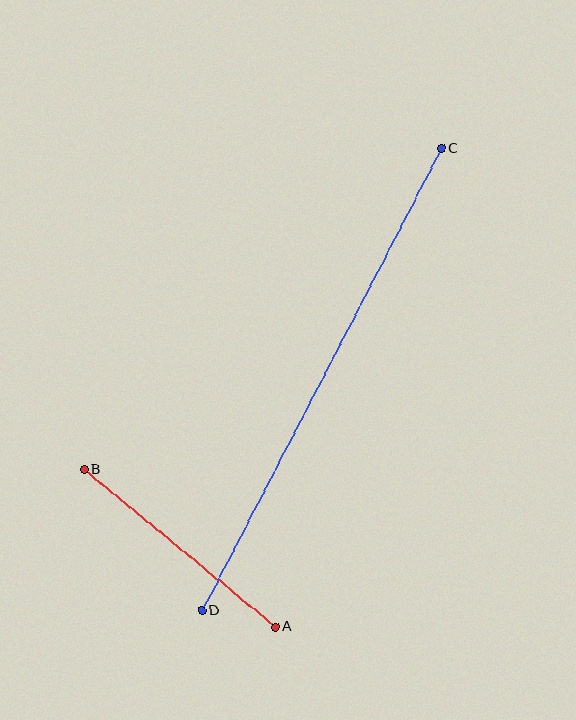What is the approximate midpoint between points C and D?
The midpoint is at approximately (322, 379) pixels.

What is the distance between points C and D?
The distance is approximately 520 pixels.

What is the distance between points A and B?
The distance is approximately 248 pixels.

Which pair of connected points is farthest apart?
Points C and D are farthest apart.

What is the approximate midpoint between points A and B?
The midpoint is at approximately (180, 548) pixels.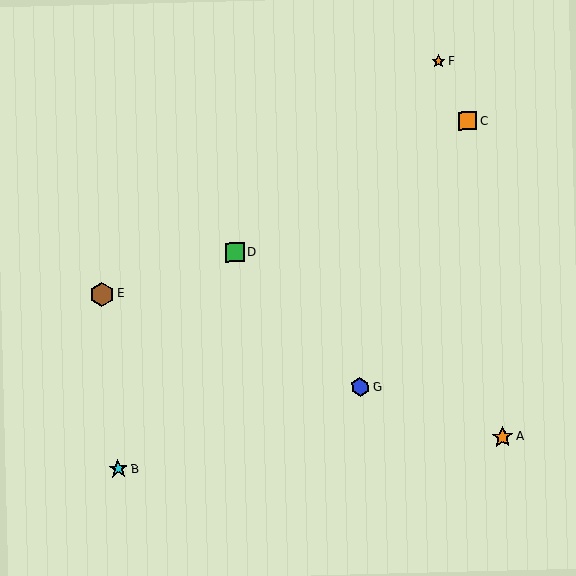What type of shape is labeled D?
Shape D is a green square.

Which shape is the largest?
The brown hexagon (labeled E) is the largest.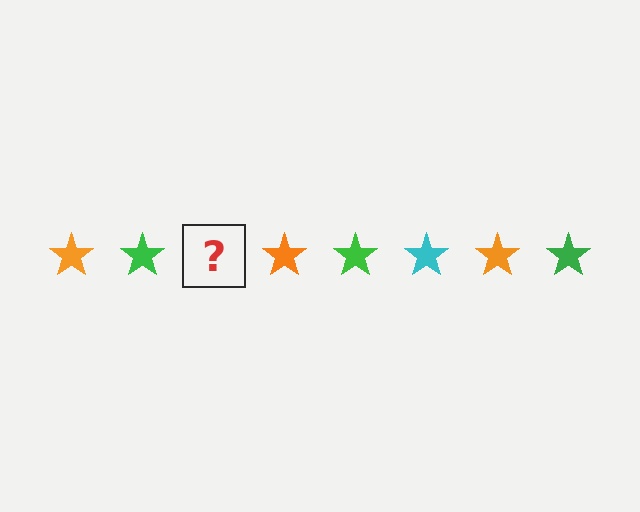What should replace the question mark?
The question mark should be replaced with a cyan star.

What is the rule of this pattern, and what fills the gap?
The rule is that the pattern cycles through orange, green, cyan stars. The gap should be filled with a cyan star.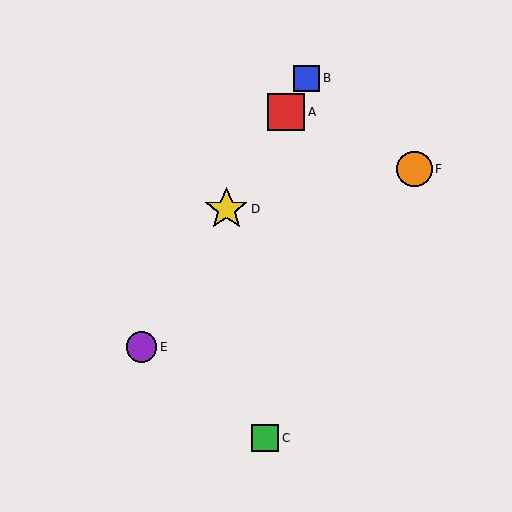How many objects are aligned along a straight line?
4 objects (A, B, D, E) are aligned along a straight line.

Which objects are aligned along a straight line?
Objects A, B, D, E are aligned along a straight line.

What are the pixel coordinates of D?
Object D is at (226, 209).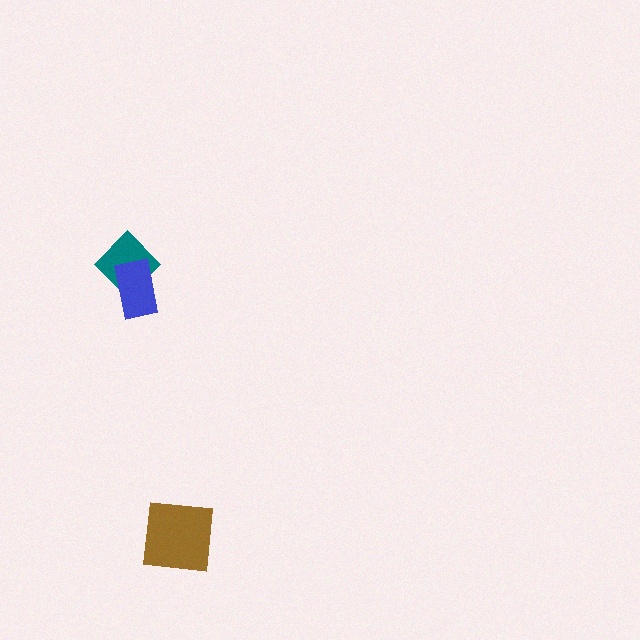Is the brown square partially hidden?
No, no other shape covers it.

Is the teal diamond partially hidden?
Yes, it is partially covered by another shape.